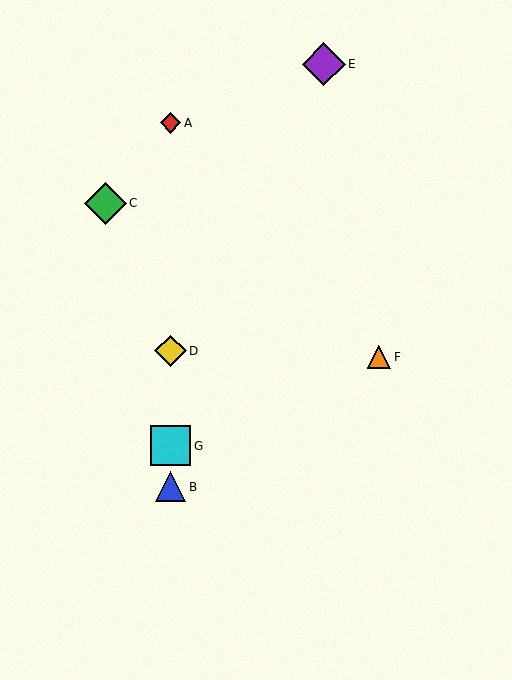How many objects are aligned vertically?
4 objects (A, B, D, G) are aligned vertically.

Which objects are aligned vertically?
Objects A, B, D, G are aligned vertically.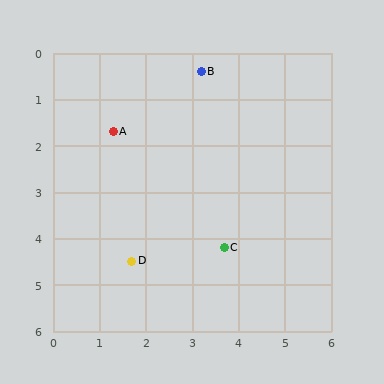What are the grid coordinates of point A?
Point A is at approximately (1.3, 1.7).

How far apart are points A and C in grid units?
Points A and C are about 3.5 grid units apart.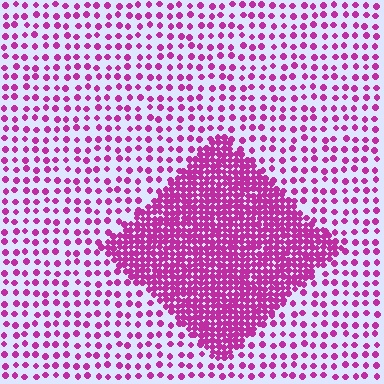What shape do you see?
I see a diamond.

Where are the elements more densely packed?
The elements are more densely packed inside the diamond boundary.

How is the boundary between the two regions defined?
The boundary is defined by a change in element density (approximately 3.1x ratio). All elements are the same color, size, and shape.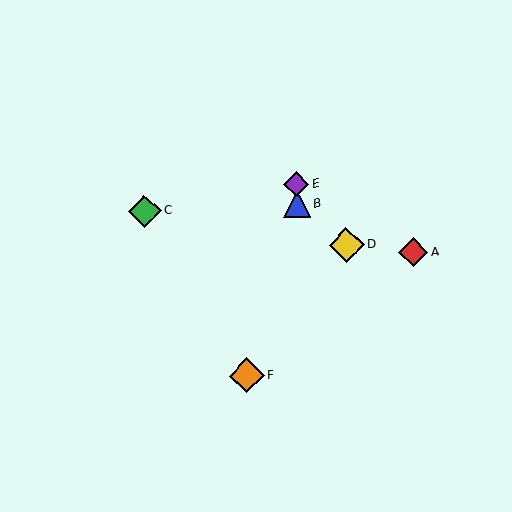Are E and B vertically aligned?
Yes, both are at x≈296.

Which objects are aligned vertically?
Objects B, E are aligned vertically.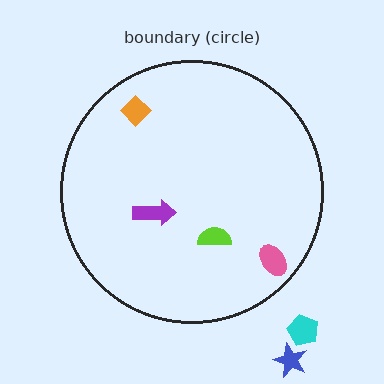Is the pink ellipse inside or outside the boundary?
Inside.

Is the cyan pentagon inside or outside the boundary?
Outside.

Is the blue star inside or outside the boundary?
Outside.